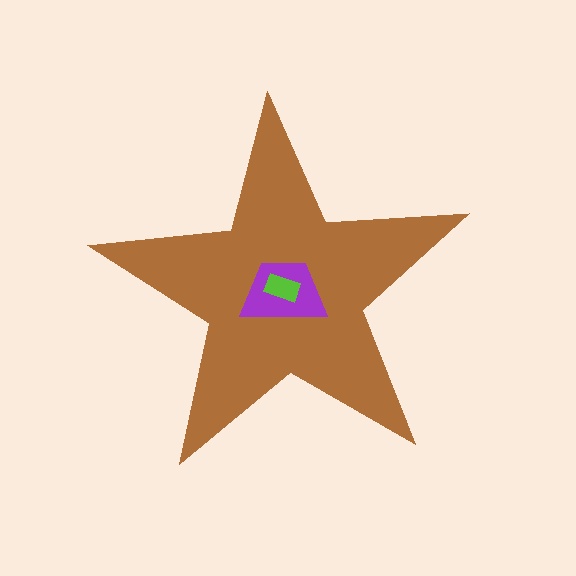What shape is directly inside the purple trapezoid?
The lime rectangle.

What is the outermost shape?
The brown star.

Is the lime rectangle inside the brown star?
Yes.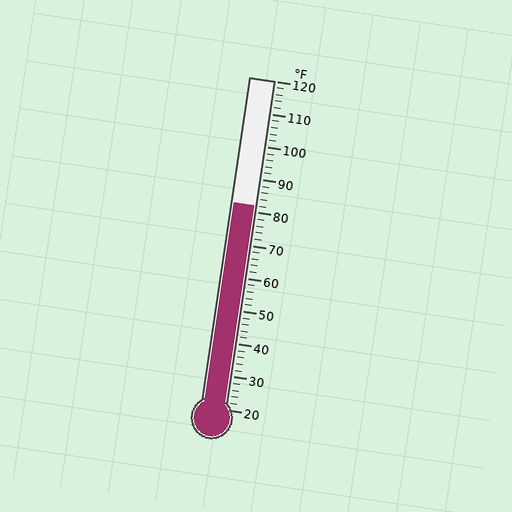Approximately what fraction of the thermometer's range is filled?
The thermometer is filled to approximately 60% of its range.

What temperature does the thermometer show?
The thermometer shows approximately 82°F.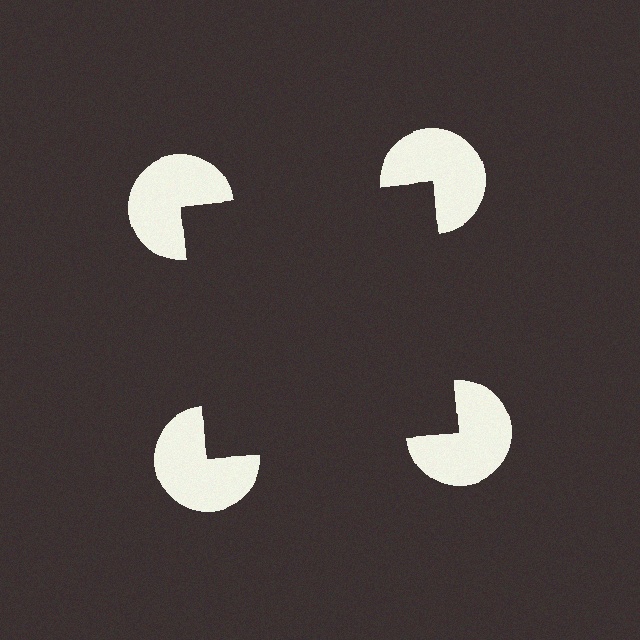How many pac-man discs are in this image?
There are 4 — one at each vertex of the illusory square.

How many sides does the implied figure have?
4 sides.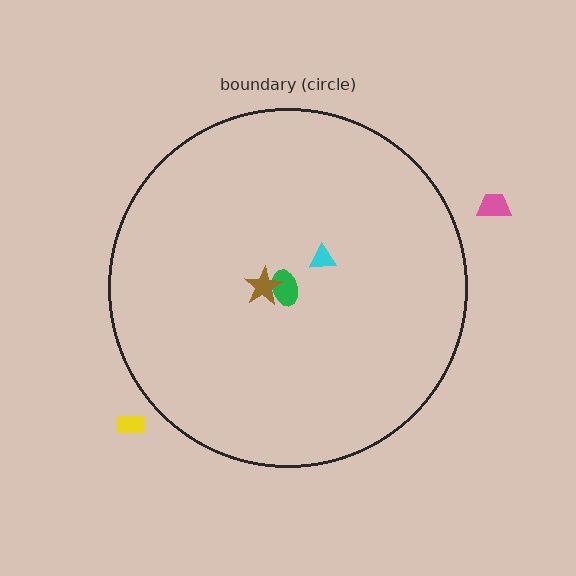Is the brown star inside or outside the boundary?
Inside.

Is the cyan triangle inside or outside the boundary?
Inside.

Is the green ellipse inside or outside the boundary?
Inside.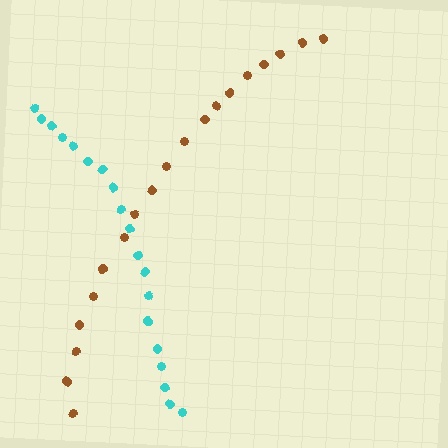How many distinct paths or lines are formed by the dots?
There are 2 distinct paths.